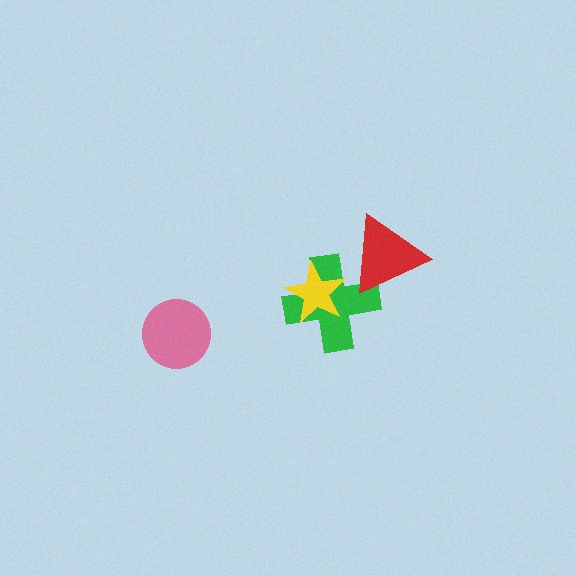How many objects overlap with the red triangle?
1 object overlaps with the red triangle.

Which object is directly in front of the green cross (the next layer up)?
The red triangle is directly in front of the green cross.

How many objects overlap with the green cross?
2 objects overlap with the green cross.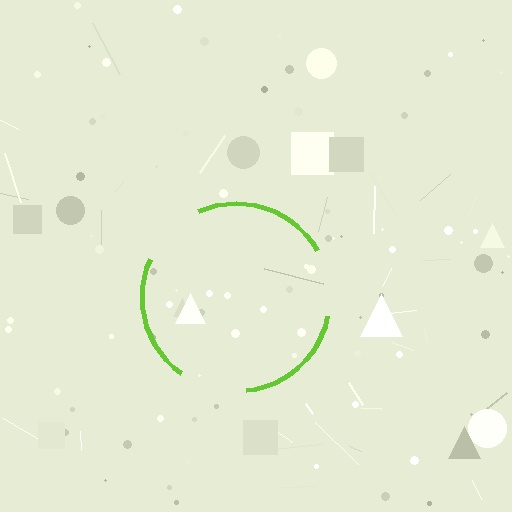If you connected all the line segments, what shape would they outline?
They would outline a circle.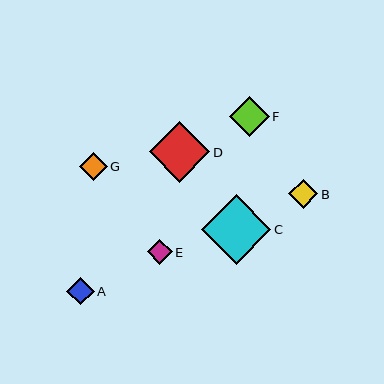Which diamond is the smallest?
Diamond E is the smallest with a size of approximately 25 pixels.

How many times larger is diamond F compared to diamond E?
Diamond F is approximately 1.6 times the size of diamond E.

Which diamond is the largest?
Diamond C is the largest with a size of approximately 69 pixels.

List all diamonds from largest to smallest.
From largest to smallest: C, D, F, B, A, G, E.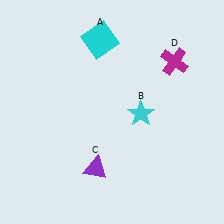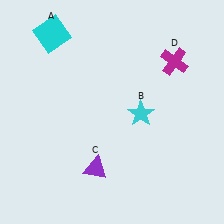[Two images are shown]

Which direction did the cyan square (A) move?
The cyan square (A) moved left.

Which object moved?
The cyan square (A) moved left.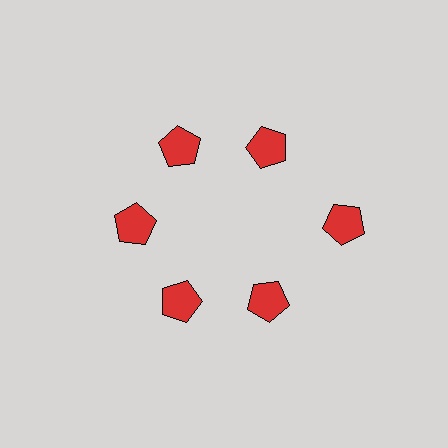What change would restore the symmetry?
The symmetry would be restored by moving it inward, back onto the ring so that all 6 pentagons sit at equal angles and equal distance from the center.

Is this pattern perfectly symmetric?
No. The 6 red pentagons are arranged in a ring, but one element near the 3 o'clock position is pushed outward from the center, breaking the 6-fold rotational symmetry.